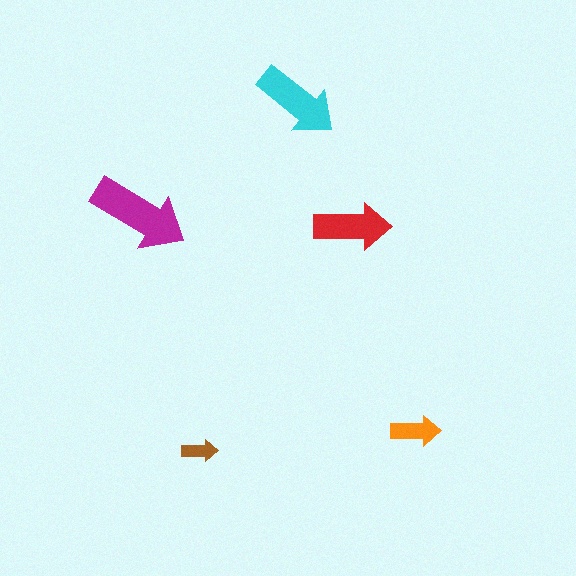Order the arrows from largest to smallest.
the magenta one, the cyan one, the red one, the orange one, the brown one.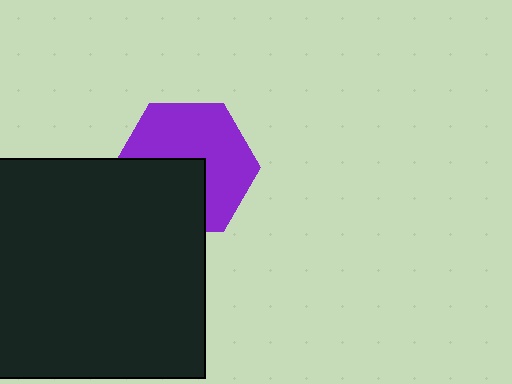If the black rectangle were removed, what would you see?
You would see the complete purple hexagon.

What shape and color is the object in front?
The object in front is a black rectangle.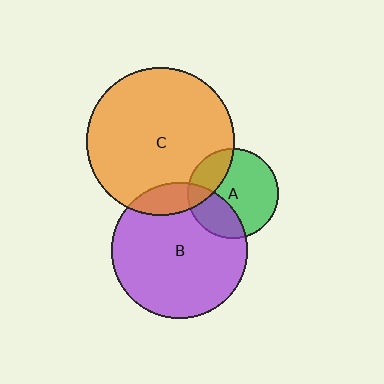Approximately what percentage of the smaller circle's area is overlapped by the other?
Approximately 25%.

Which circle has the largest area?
Circle C (orange).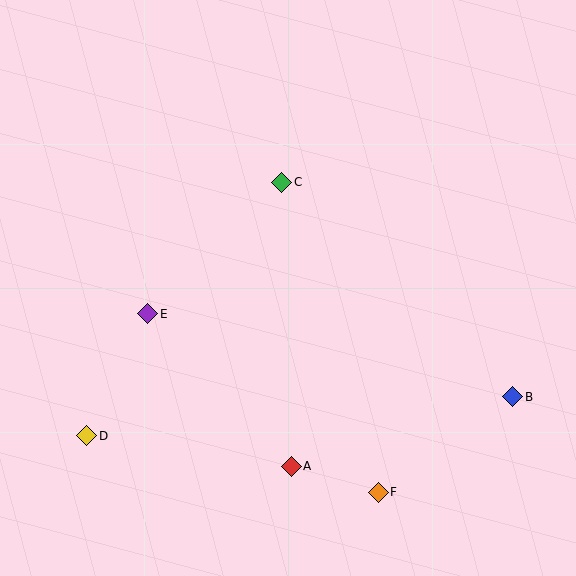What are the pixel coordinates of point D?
Point D is at (87, 436).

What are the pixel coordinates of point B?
Point B is at (513, 397).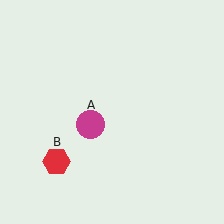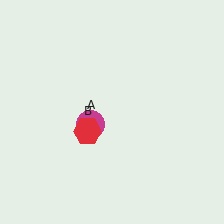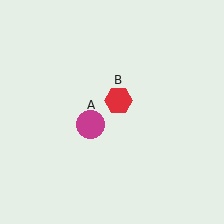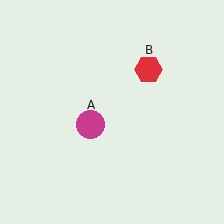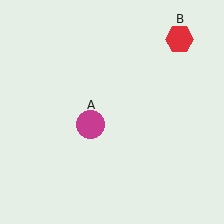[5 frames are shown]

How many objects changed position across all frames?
1 object changed position: red hexagon (object B).